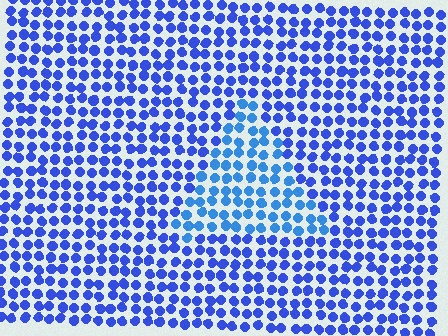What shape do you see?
I see a triangle.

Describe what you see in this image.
The image is filled with small blue elements in a uniform arrangement. A triangle-shaped region is visible where the elements are tinted to a slightly different hue, forming a subtle color boundary.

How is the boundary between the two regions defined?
The boundary is defined purely by a slight shift in hue (about 22 degrees). Spacing, size, and orientation are identical on both sides.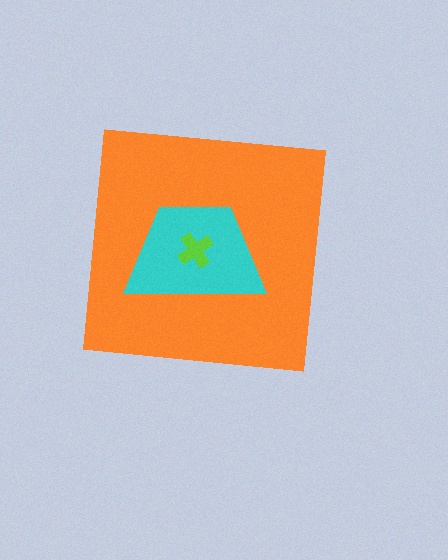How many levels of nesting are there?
3.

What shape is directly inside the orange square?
The cyan trapezoid.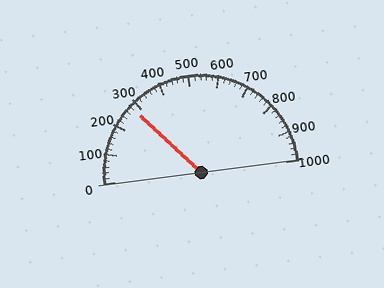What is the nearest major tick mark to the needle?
The nearest major tick mark is 300.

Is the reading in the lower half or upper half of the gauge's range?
The reading is in the lower half of the range (0 to 1000).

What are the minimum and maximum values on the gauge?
The gauge ranges from 0 to 1000.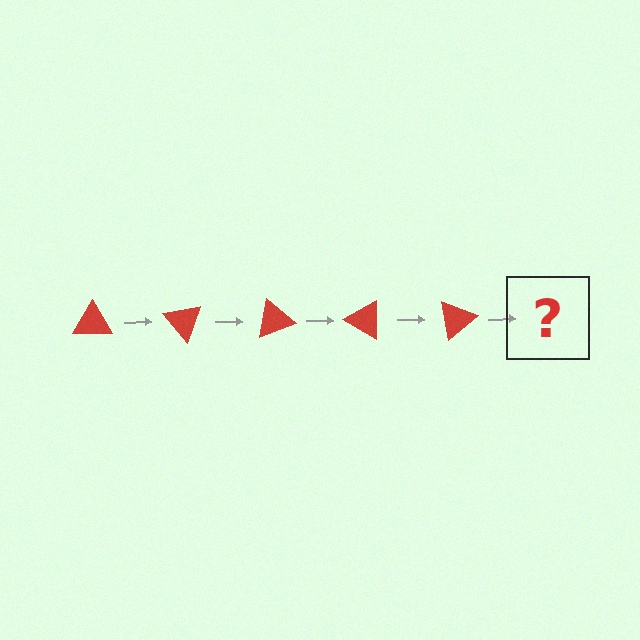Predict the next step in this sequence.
The next step is a red triangle rotated 250 degrees.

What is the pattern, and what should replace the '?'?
The pattern is that the triangle rotates 50 degrees each step. The '?' should be a red triangle rotated 250 degrees.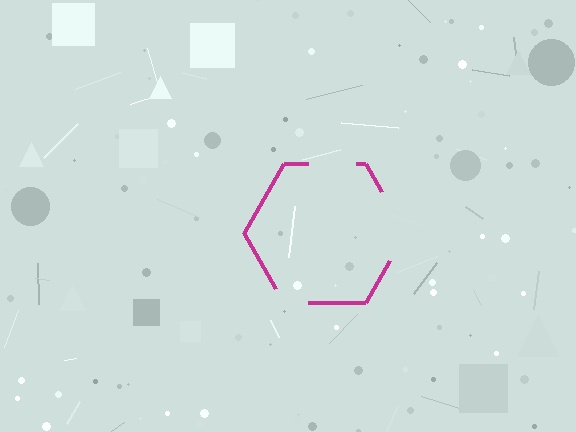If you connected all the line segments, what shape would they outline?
They would outline a hexagon.